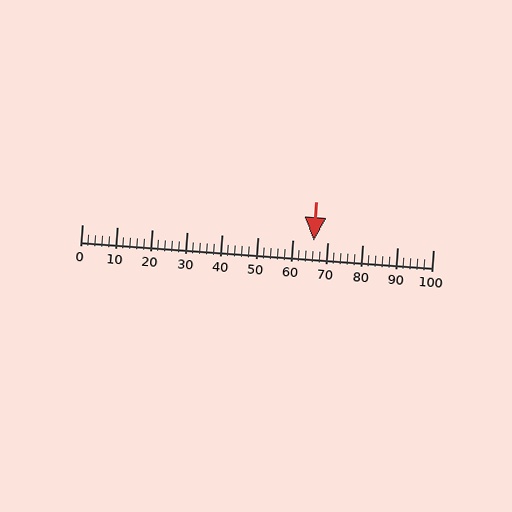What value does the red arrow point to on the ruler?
The red arrow points to approximately 66.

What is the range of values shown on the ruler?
The ruler shows values from 0 to 100.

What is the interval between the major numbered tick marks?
The major tick marks are spaced 10 units apart.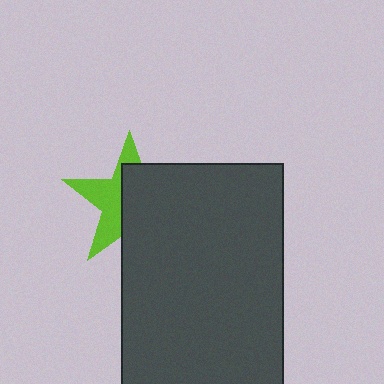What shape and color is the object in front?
The object in front is a dark gray rectangle.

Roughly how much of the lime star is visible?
A small part of it is visible (roughly 44%).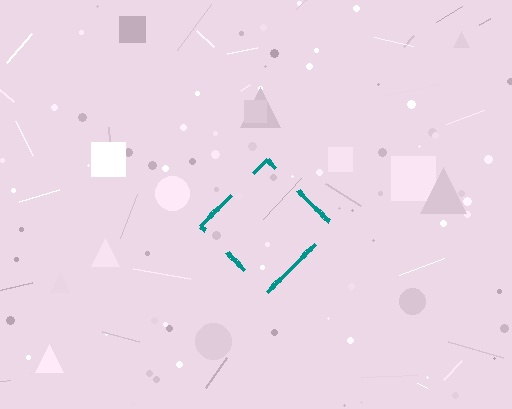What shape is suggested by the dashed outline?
The dashed outline suggests a diamond.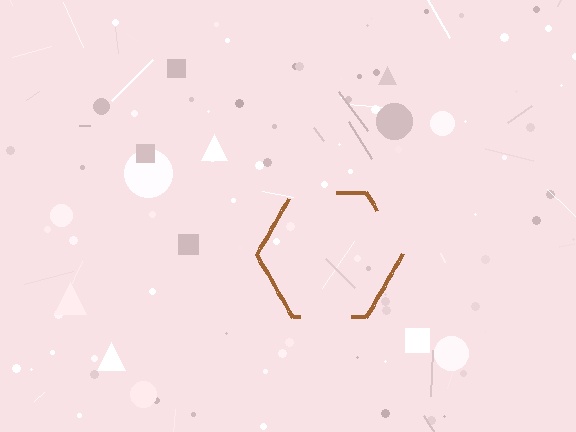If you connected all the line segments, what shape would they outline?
They would outline a hexagon.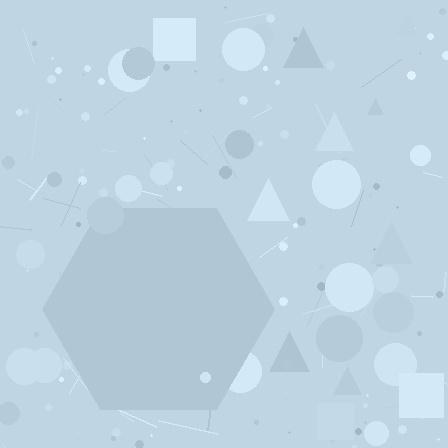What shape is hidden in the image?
A hexagon is hidden in the image.